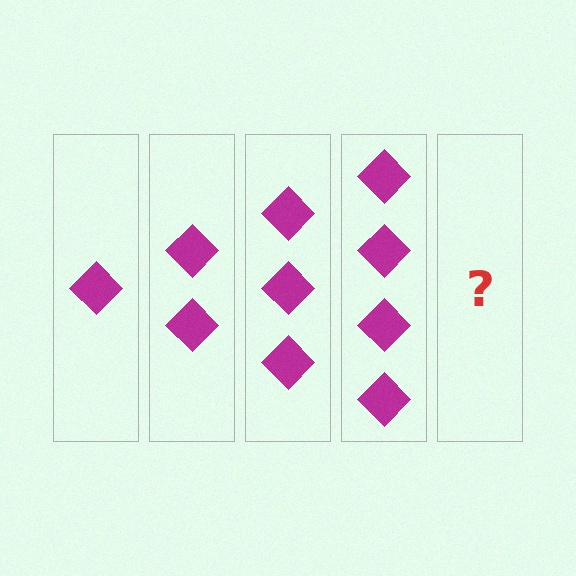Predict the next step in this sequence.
The next step is 5 diamonds.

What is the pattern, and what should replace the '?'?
The pattern is that each step adds one more diamond. The '?' should be 5 diamonds.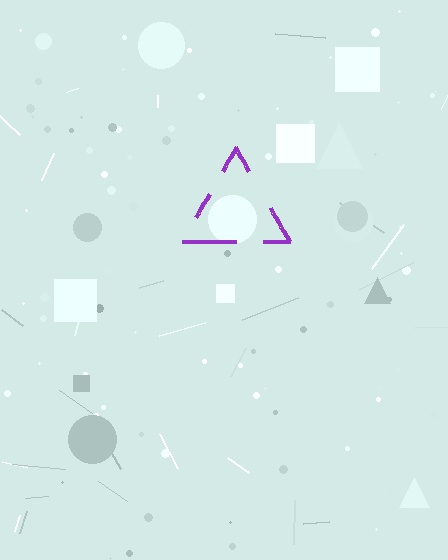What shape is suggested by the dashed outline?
The dashed outline suggests a triangle.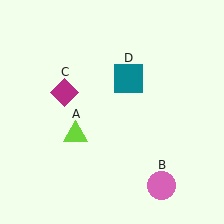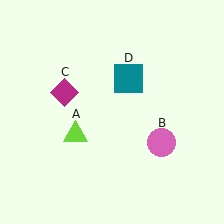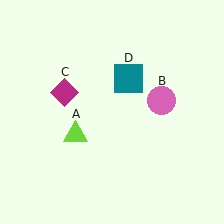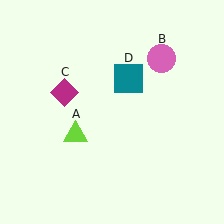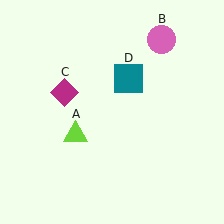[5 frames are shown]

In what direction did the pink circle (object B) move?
The pink circle (object B) moved up.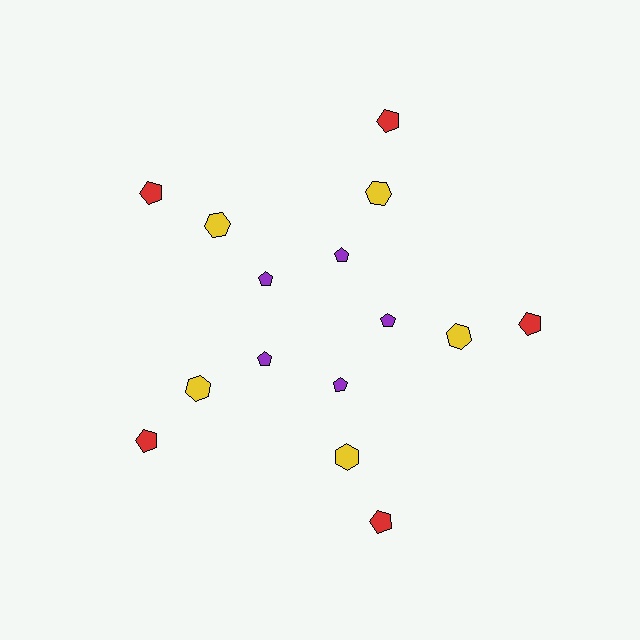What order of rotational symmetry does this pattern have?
This pattern has 5-fold rotational symmetry.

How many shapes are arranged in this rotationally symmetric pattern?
There are 15 shapes, arranged in 5 groups of 3.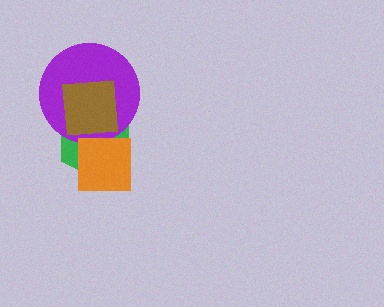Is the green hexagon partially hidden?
Yes, it is partially covered by another shape.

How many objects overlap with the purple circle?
2 objects overlap with the purple circle.